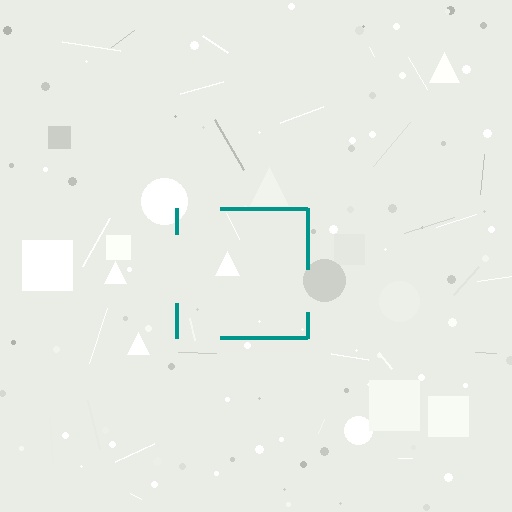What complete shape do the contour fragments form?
The contour fragments form a square.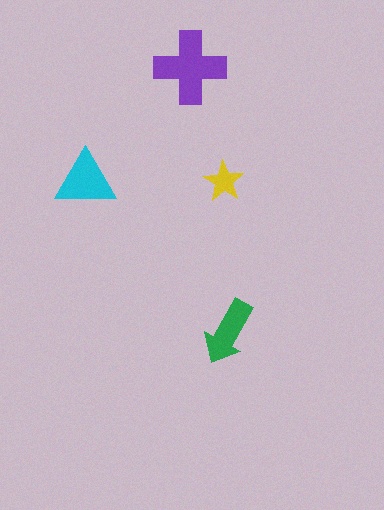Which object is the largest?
The purple cross.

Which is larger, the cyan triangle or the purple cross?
The purple cross.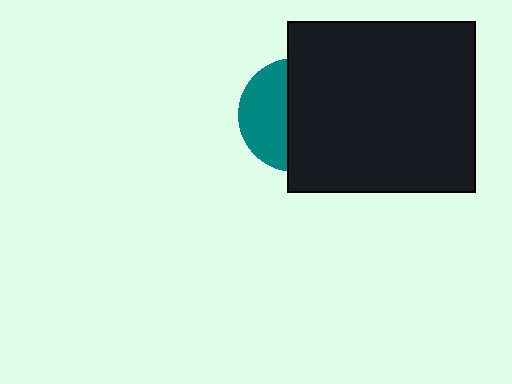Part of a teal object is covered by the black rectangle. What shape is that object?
It is a circle.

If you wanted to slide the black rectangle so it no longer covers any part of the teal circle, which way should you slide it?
Slide it right — that is the most direct way to separate the two shapes.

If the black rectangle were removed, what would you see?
You would see the complete teal circle.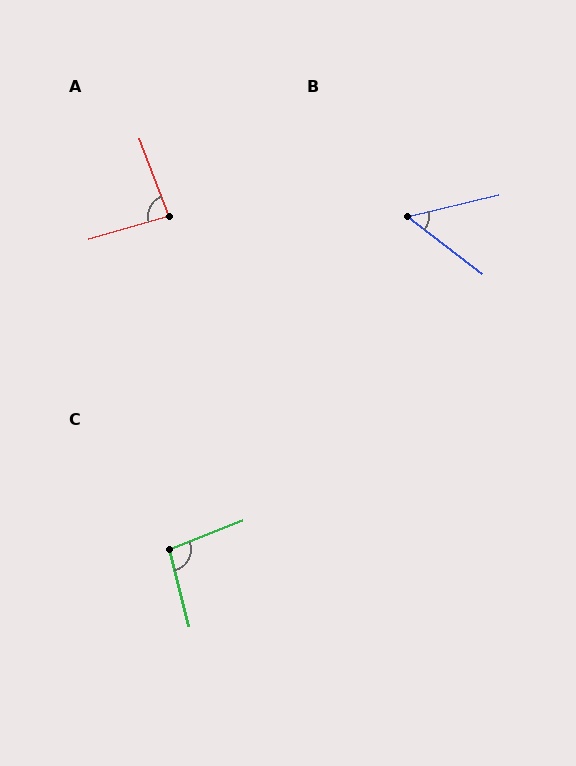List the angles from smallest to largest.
B (51°), A (85°), C (97°).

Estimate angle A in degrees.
Approximately 85 degrees.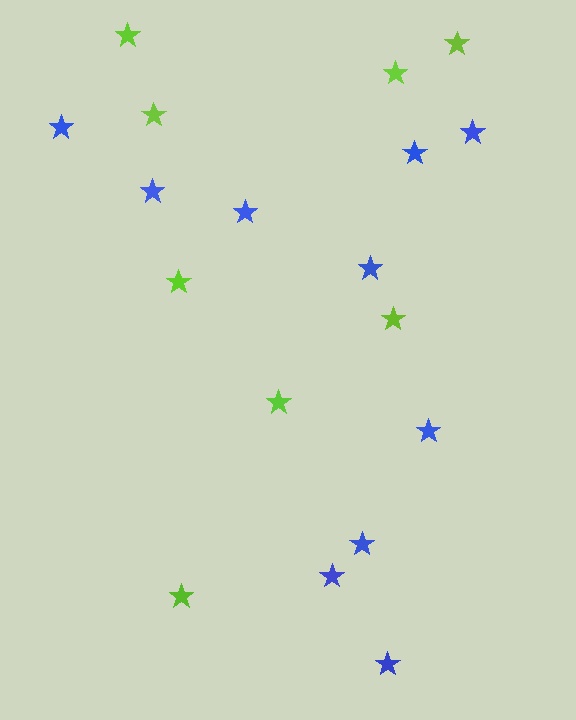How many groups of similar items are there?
There are 2 groups: one group of lime stars (8) and one group of blue stars (10).